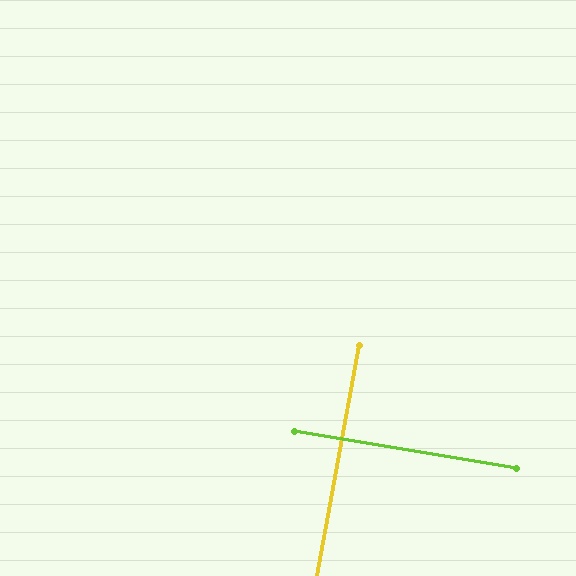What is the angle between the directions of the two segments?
Approximately 89 degrees.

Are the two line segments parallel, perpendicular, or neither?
Perpendicular — they meet at approximately 89°.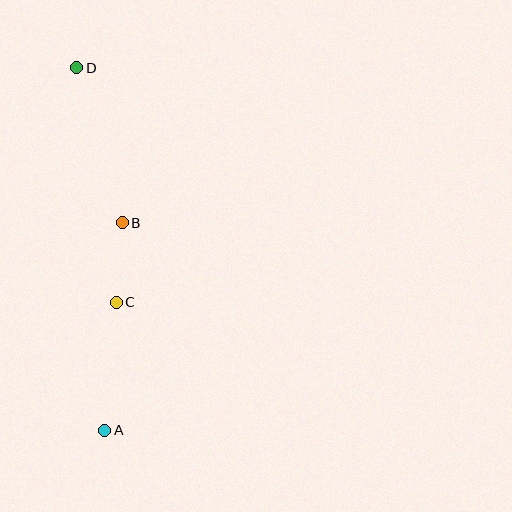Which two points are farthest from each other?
Points A and D are farthest from each other.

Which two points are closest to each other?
Points B and C are closest to each other.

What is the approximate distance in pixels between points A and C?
The distance between A and C is approximately 128 pixels.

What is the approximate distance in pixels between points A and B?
The distance between A and B is approximately 208 pixels.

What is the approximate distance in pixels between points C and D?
The distance between C and D is approximately 238 pixels.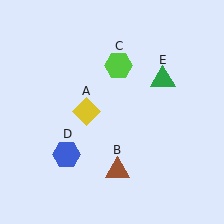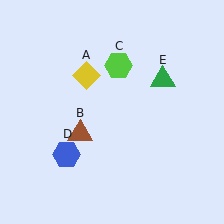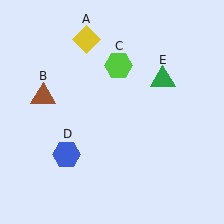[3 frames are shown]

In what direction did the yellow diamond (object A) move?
The yellow diamond (object A) moved up.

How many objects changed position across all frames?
2 objects changed position: yellow diamond (object A), brown triangle (object B).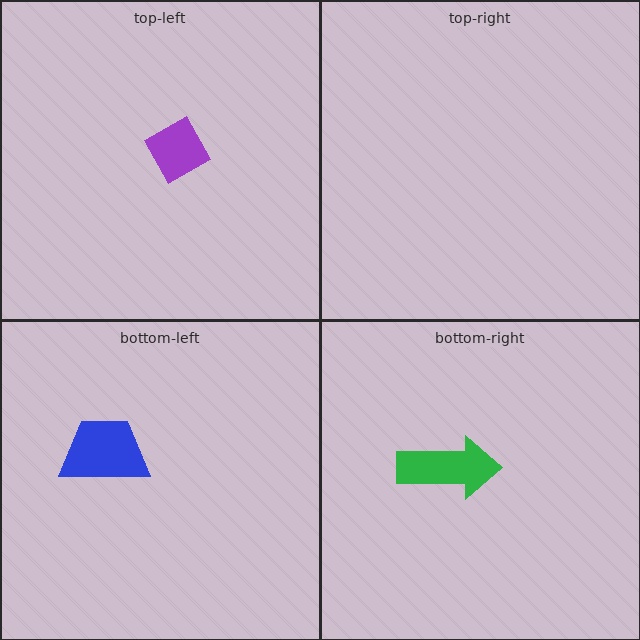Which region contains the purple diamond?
The top-left region.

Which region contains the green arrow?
The bottom-right region.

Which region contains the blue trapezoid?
The bottom-left region.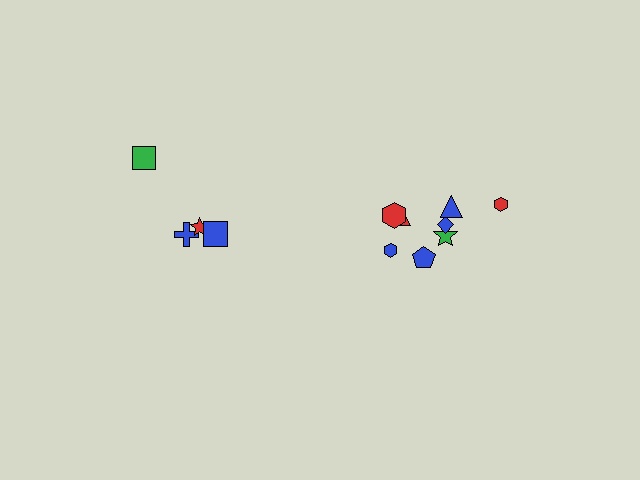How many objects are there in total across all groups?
There are 12 objects.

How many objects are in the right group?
There are 8 objects.